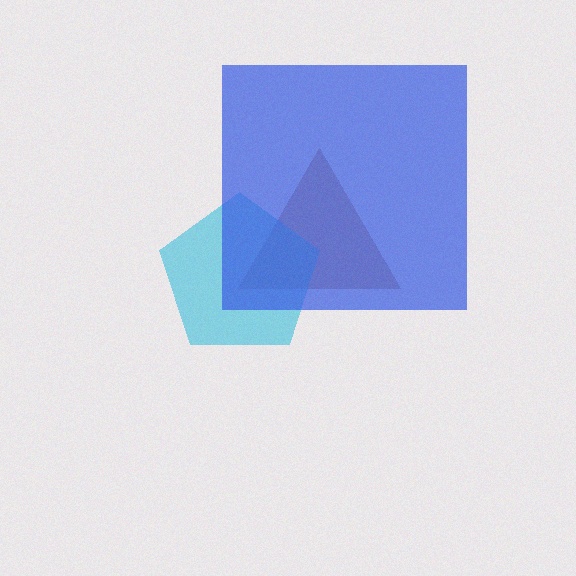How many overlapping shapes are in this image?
There are 3 overlapping shapes in the image.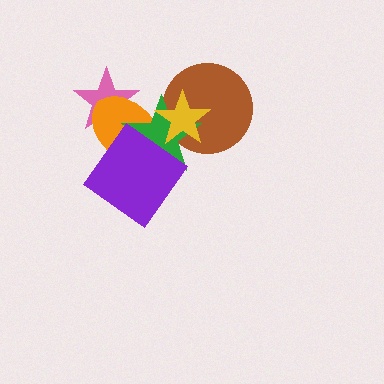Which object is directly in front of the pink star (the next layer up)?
The orange ellipse is directly in front of the pink star.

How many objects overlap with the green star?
5 objects overlap with the green star.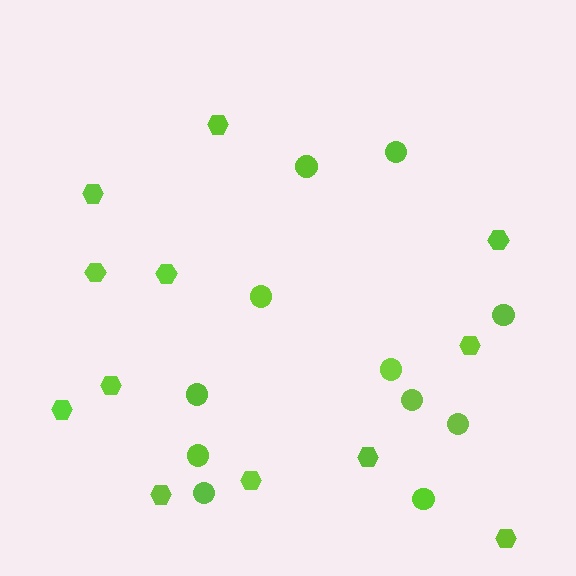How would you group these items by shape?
There are 2 groups: one group of hexagons (12) and one group of circles (11).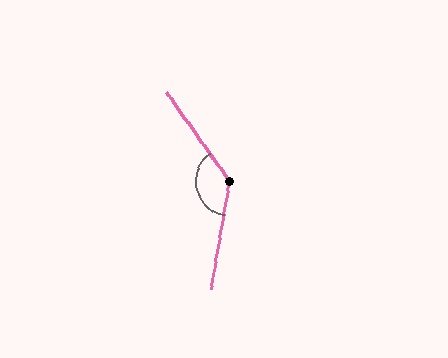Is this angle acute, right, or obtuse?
It is obtuse.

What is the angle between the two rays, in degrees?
Approximately 135 degrees.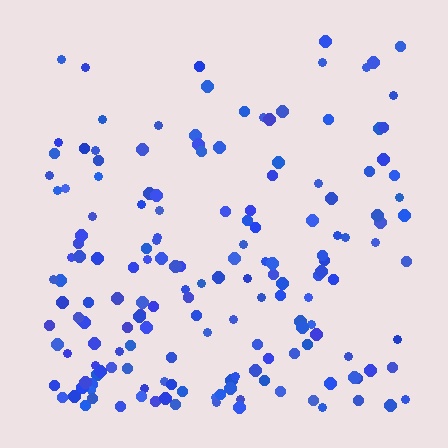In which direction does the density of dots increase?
From top to bottom, with the bottom side densest.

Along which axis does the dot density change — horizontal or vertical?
Vertical.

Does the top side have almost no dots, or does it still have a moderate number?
Still a moderate number, just noticeably fewer than the bottom.